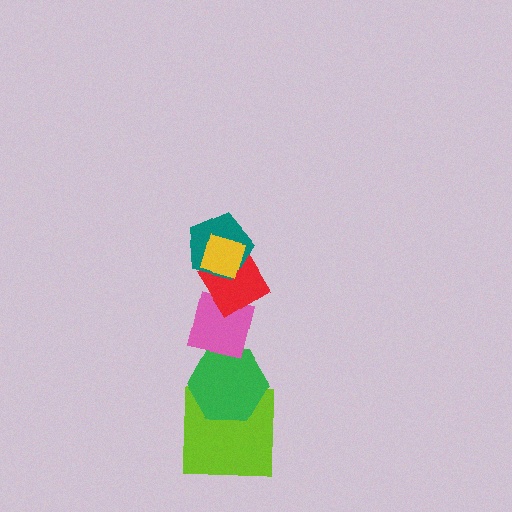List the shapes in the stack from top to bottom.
From top to bottom: the yellow diamond, the teal pentagon, the red diamond, the pink square, the green hexagon, the lime square.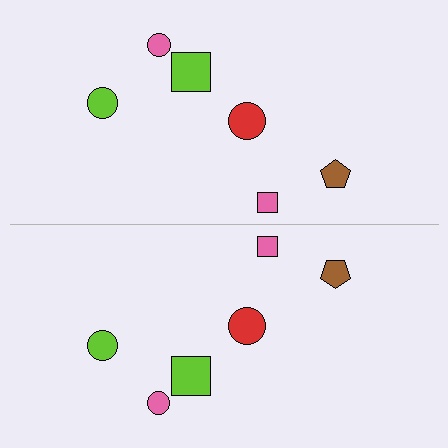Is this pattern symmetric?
Yes, this pattern has bilateral (reflection) symmetry.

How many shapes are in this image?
There are 12 shapes in this image.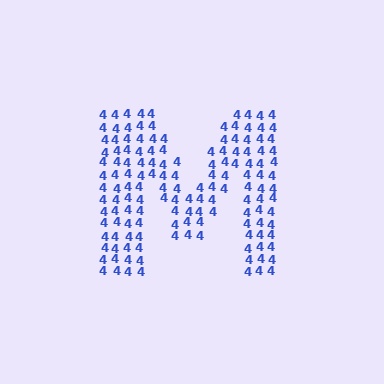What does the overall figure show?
The overall figure shows the letter M.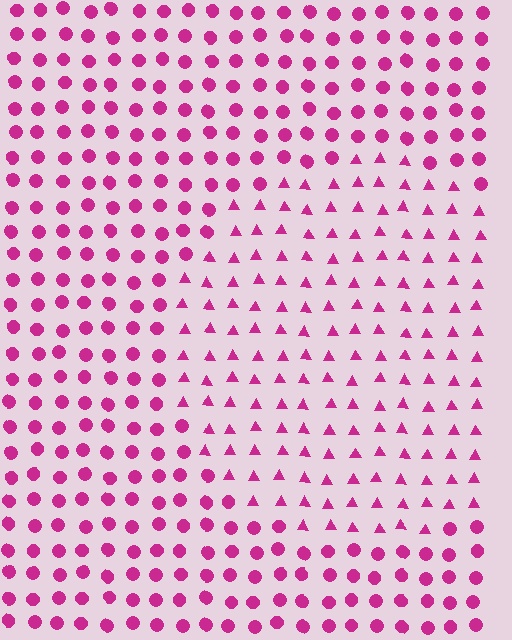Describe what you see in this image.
The image is filled with small magenta elements arranged in a uniform grid. A circle-shaped region contains triangles, while the surrounding area contains circles. The boundary is defined purely by the change in element shape.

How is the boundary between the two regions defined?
The boundary is defined by a change in element shape: triangles inside vs. circles outside. All elements share the same color and spacing.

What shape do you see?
I see a circle.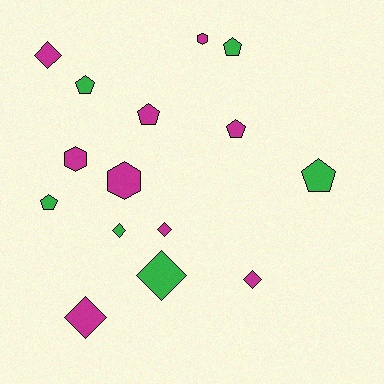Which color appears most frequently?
Magenta, with 9 objects.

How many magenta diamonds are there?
There are 4 magenta diamonds.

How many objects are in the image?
There are 15 objects.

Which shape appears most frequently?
Diamond, with 6 objects.